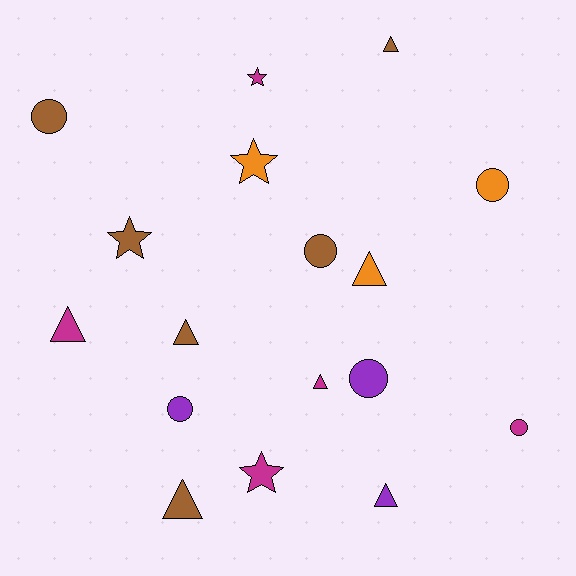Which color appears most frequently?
Brown, with 6 objects.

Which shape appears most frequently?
Triangle, with 7 objects.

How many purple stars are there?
There are no purple stars.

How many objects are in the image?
There are 17 objects.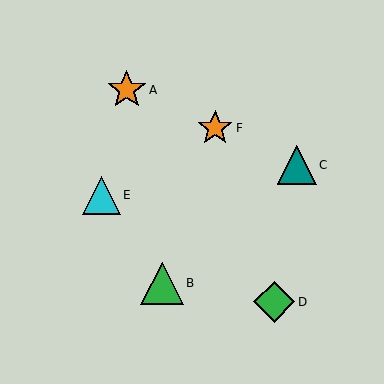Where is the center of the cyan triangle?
The center of the cyan triangle is at (101, 195).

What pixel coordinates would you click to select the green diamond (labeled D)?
Click at (274, 302) to select the green diamond D.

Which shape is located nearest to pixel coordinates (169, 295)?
The green triangle (labeled B) at (162, 283) is nearest to that location.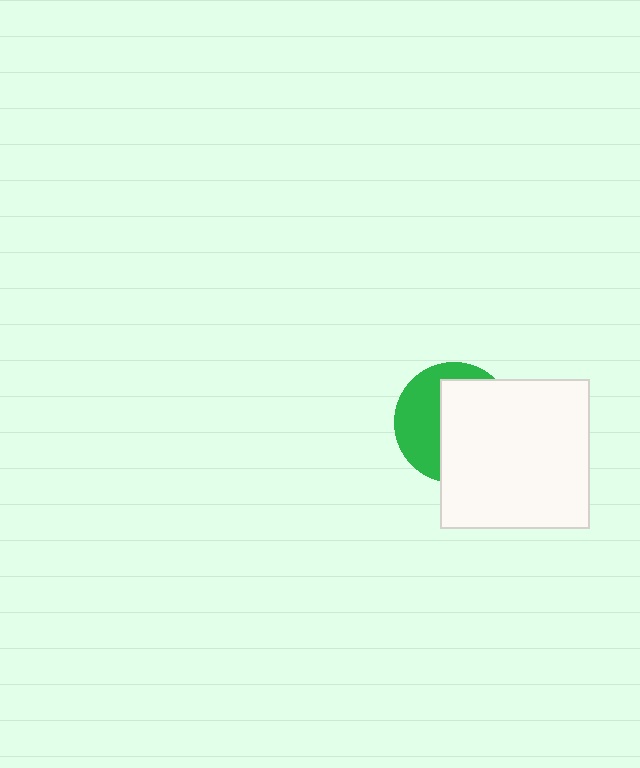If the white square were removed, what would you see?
You would see the complete green circle.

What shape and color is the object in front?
The object in front is a white square.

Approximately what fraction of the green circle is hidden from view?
Roughly 59% of the green circle is hidden behind the white square.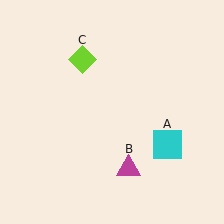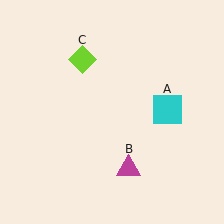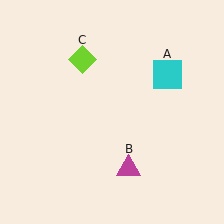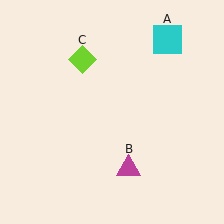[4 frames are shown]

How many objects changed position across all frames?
1 object changed position: cyan square (object A).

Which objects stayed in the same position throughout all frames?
Magenta triangle (object B) and lime diamond (object C) remained stationary.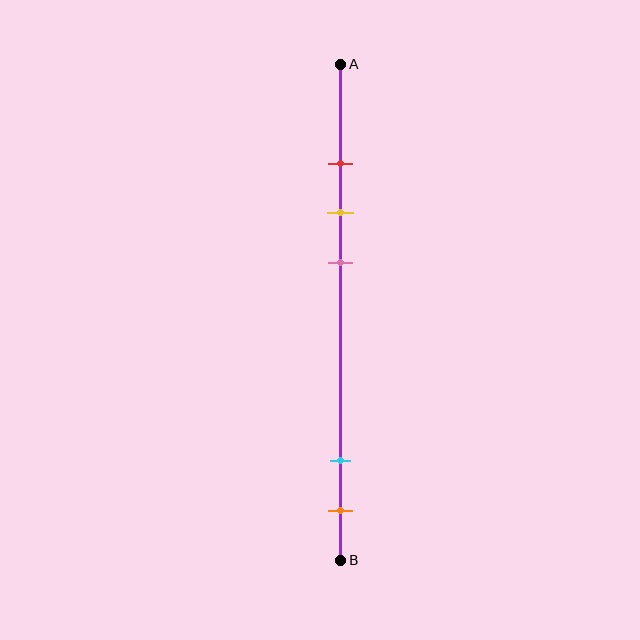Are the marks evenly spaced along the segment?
No, the marks are not evenly spaced.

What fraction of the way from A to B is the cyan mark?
The cyan mark is approximately 80% (0.8) of the way from A to B.